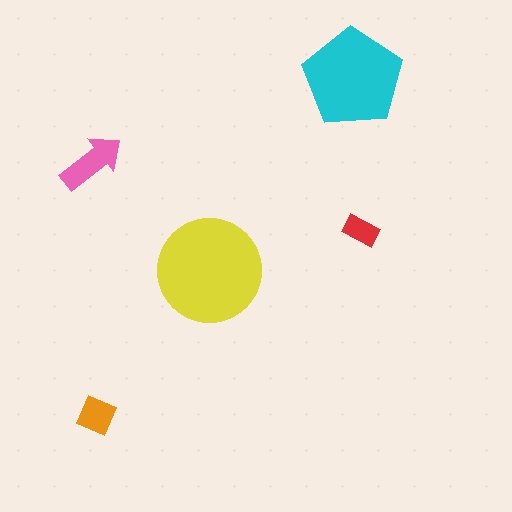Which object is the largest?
The yellow circle.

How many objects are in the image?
There are 5 objects in the image.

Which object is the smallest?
The red rectangle.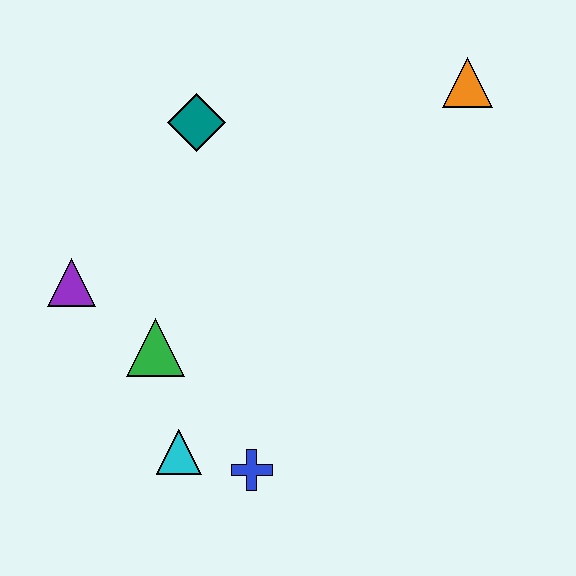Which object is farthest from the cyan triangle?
The orange triangle is farthest from the cyan triangle.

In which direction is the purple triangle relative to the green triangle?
The purple triangle is to the left of the green triangle.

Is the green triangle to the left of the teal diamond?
Yes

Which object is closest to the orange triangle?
The teal diamond is closest to the orange triangle.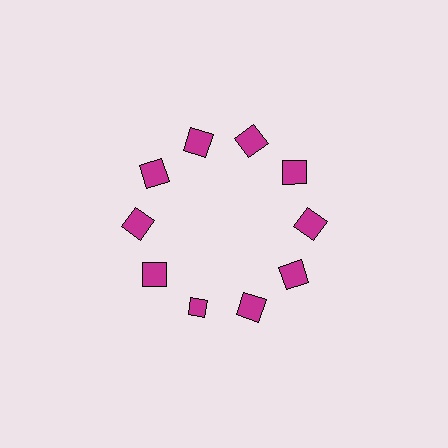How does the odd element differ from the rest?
It has a different shape: diamond instead of square.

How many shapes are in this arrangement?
There are 10 shapes arranged in a ring pattern.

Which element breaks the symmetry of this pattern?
The magenta diamond at roughly the 7 o'clock position breaks the symmetry. All other shapes are magenta squares.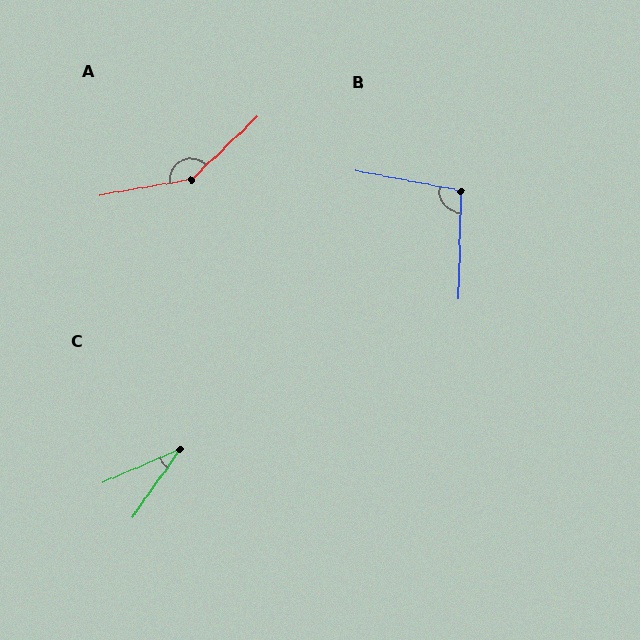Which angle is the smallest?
C, at approximately 31 degrees.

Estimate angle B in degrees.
Approximately 100 degrees.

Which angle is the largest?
A, at approximately 147 degrees.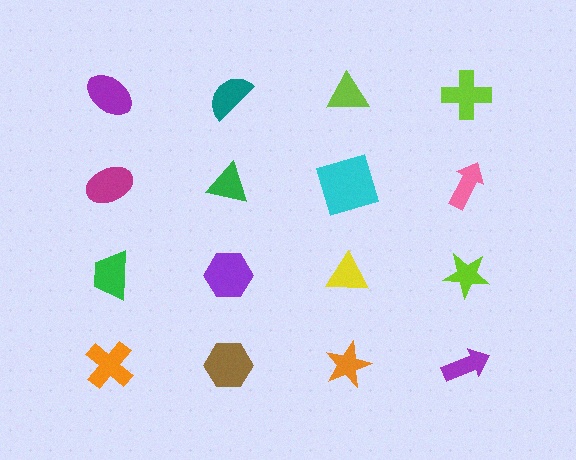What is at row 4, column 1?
An orange cross.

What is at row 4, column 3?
An orange star.